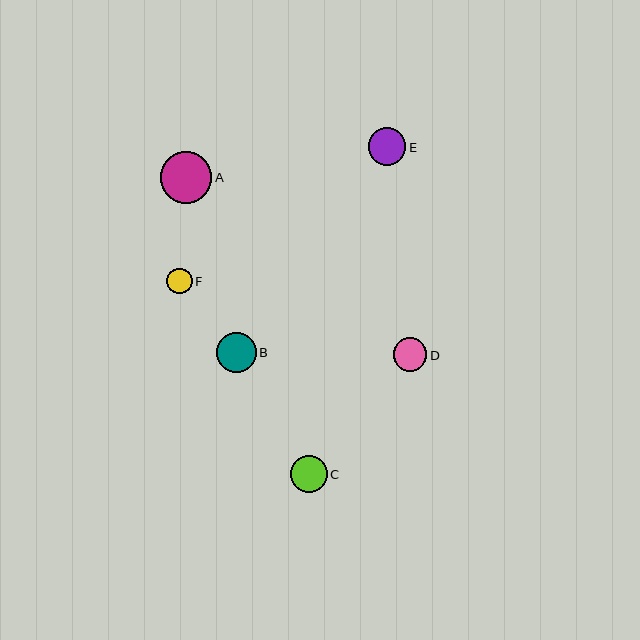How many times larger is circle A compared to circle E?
Circle A is approximately 1.4 times the size of circle E.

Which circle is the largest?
Circle A is the largest with a size of approximately 52 pixels.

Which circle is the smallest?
Circle F is the smallest with a size of approximately 25 pixels.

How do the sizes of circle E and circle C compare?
Circle E and circle C are approximately the same size.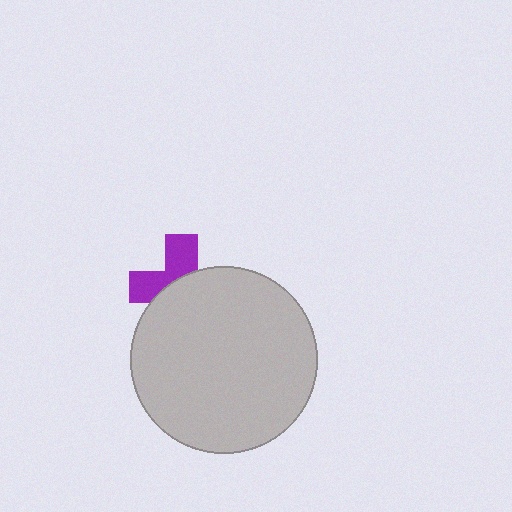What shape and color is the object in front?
The object in front is a light gray circle.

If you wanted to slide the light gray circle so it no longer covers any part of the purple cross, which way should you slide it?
Slide it down — that is the most direct way to separate the two shapes.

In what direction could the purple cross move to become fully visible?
The purple cross could move up. That would shift it out from behind the light gray circle entirely.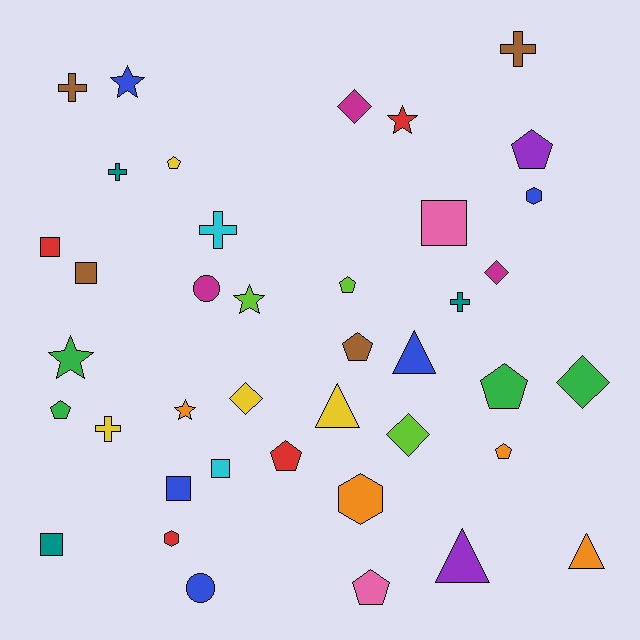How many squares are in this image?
There are 6 squares.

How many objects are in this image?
There are 40 objects.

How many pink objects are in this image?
There are 2 pink objects.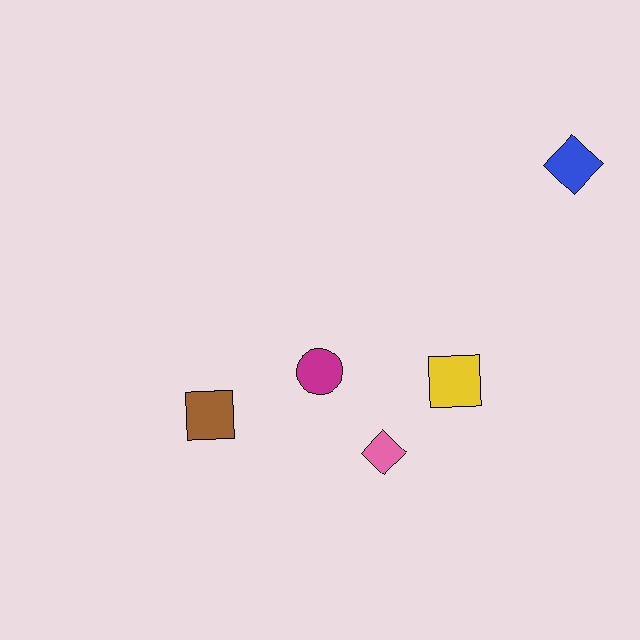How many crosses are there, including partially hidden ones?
There are no crosses.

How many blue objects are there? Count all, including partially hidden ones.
There is 1 blue object.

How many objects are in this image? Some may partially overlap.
There are 5 objects.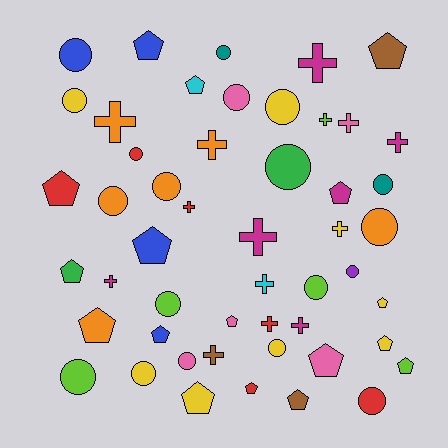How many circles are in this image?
There are 19 circles.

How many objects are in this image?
There are 50 objects.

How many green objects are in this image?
There are 2 green objects.